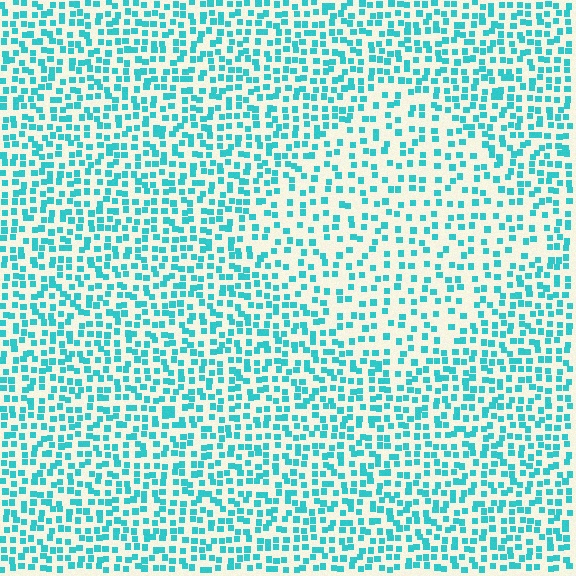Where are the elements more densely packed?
The elements are more densely packed outside the diamond boundary.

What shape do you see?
I see a diamond.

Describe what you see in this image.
The image contains small cyan elements arranged at two different densities. A diamond-shaped region is visible where the elements are less densely packed than the surrounding area.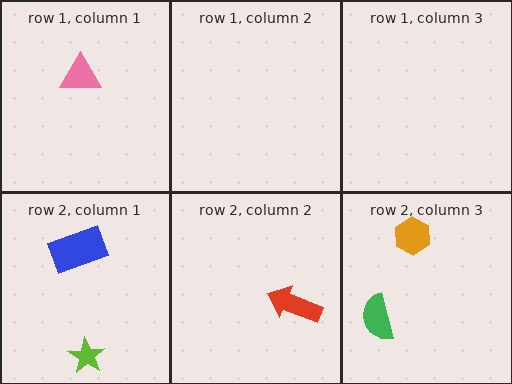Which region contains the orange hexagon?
The row 2, column 3 region.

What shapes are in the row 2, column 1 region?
The blue rectangle, the lime star.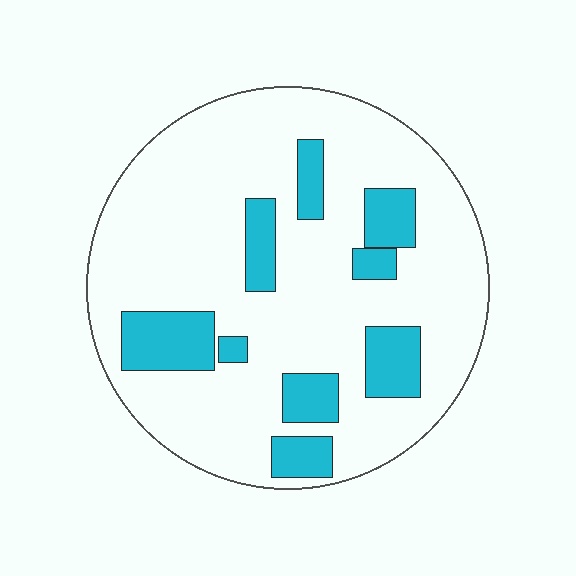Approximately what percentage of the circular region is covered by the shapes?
Approximately 20%.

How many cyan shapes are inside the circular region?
9.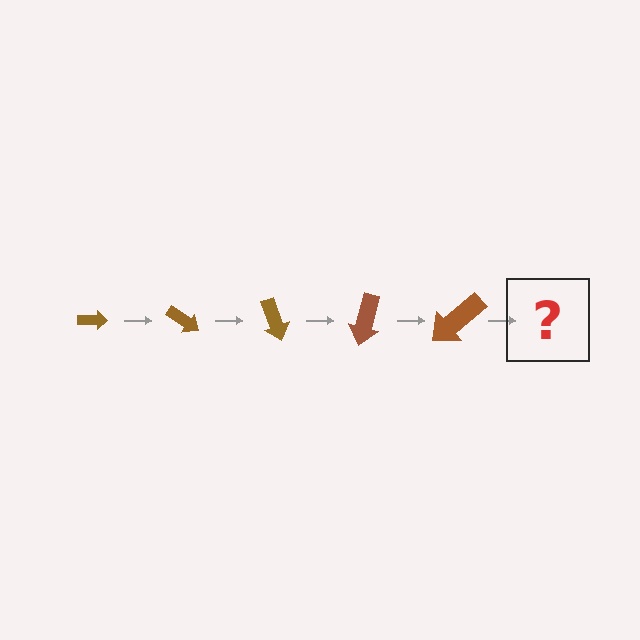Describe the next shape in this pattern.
It should be an arrow, larger than the previous one and rotated 175 degrees from the start.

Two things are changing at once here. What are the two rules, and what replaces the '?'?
The two rules are that the arrow grows larger each step and it rotates 35 degrees each step. The '?' should be an arrow, larger than the previous one and rotated 175 degrees from the start.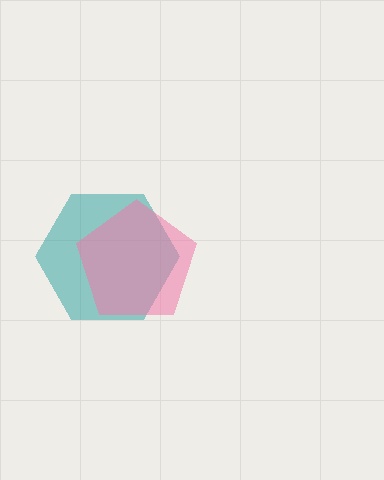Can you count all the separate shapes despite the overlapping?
Yes, there are 2 separate shapes.